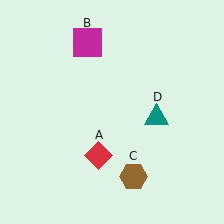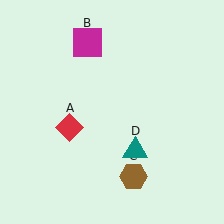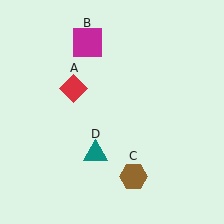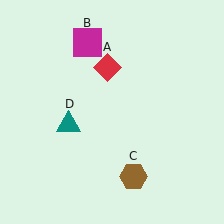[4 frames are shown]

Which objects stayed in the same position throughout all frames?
Magenta square (object B) and brown hexagon (object C) remained stationary.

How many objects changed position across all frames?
2 objects changed position: red diamond (object A), teal triangle (object D).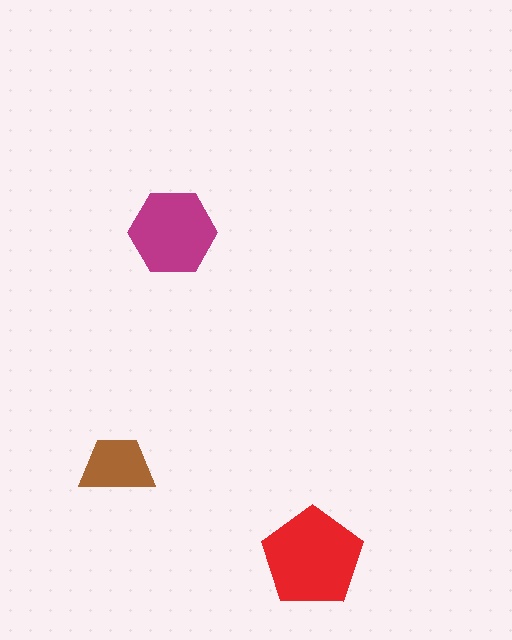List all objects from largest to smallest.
The red pentagon, the magenta hexagon, the brown trapezoid.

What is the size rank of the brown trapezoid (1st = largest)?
3rd.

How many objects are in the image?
There are 3 objects in the image.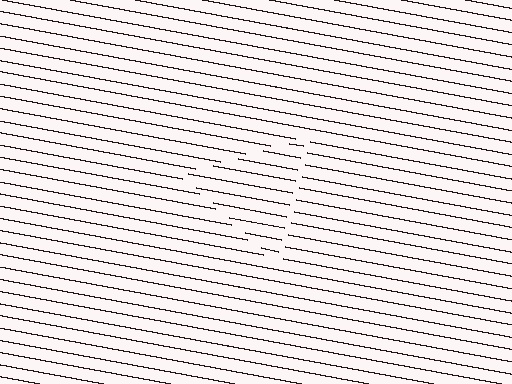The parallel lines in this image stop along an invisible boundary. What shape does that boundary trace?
An illusory triangle. The interior of the shape contains the same grating, shifted by half a period — the contour is defined by the phase discontinuity where line-ends from the inner and outer gratings abut.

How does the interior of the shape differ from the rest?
The interior of the shape contains the same grating, shifted by half a period — the contour is defined by the phase discontinuity where line-ends from the inner and outer gratings abut.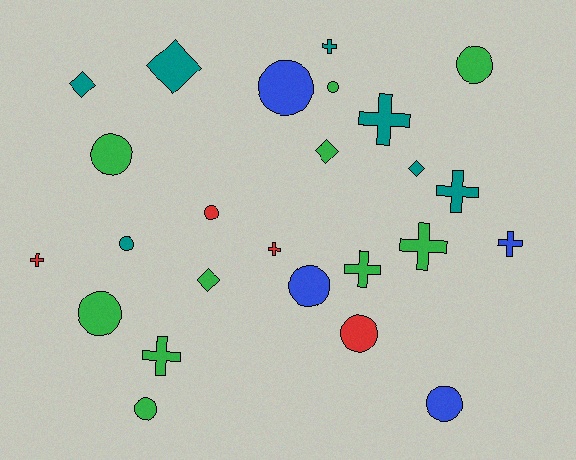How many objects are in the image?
There are 25 objects.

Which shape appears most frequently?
Circle, with 11 objects.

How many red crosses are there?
There are 2 red crosses.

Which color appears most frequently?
Green, with 10 objects.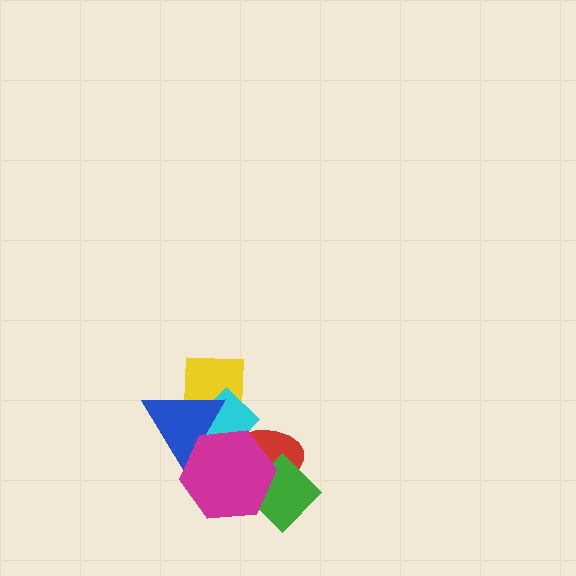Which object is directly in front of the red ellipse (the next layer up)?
The green diamond is directly in front of the red ellipse.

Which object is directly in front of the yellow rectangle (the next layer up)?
The cyan rectangle is directly in front of the yellow rectangle.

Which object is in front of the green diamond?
The magenta hexagon is in front of the green diamond.